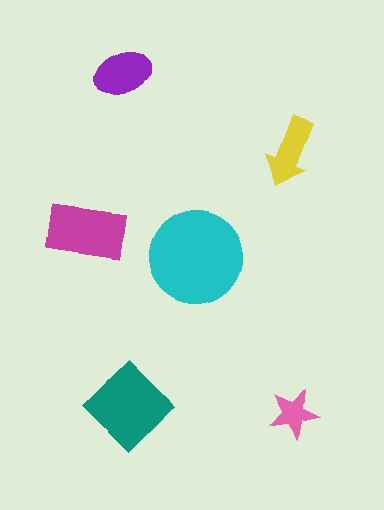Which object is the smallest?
The pink star.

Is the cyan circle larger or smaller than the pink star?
Larger.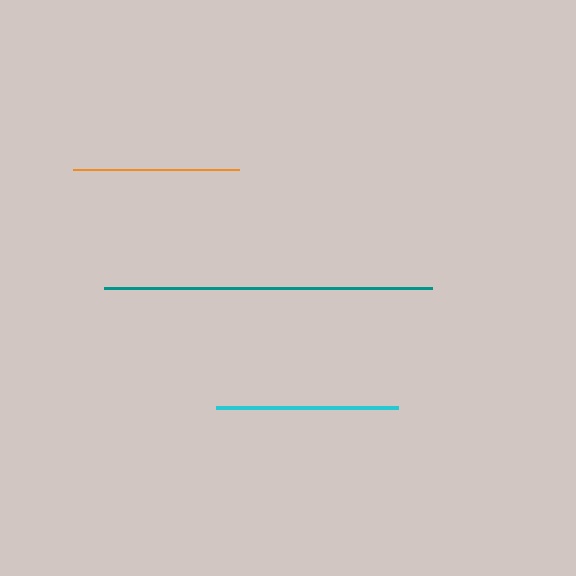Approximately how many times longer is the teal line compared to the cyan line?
The teal line is approximately 1.8 times the length of the cyan line.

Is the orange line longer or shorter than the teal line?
The teal line is longer than the orange line.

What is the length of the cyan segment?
The cyan segment is approximately 182 pixels long.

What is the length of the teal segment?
The teal segment is approximately 328 pixels long.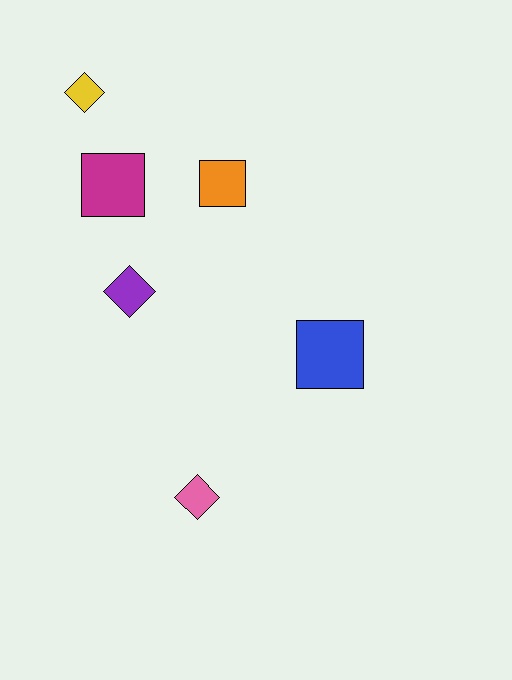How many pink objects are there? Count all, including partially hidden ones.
There is 1 pink object.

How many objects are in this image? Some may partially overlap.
There are 6 objects.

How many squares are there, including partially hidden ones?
There are 3 squares.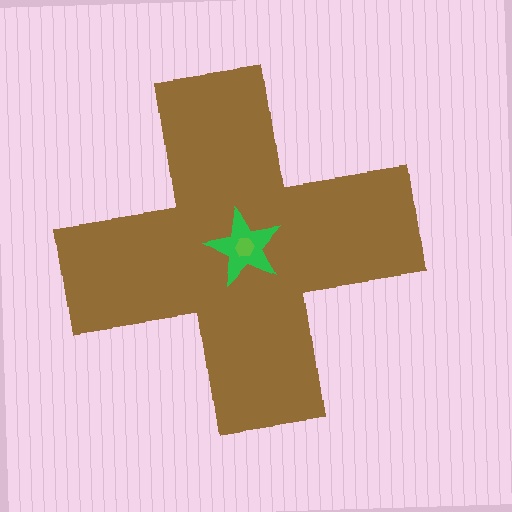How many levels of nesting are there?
3.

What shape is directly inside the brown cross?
The green star.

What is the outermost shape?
The brown cross.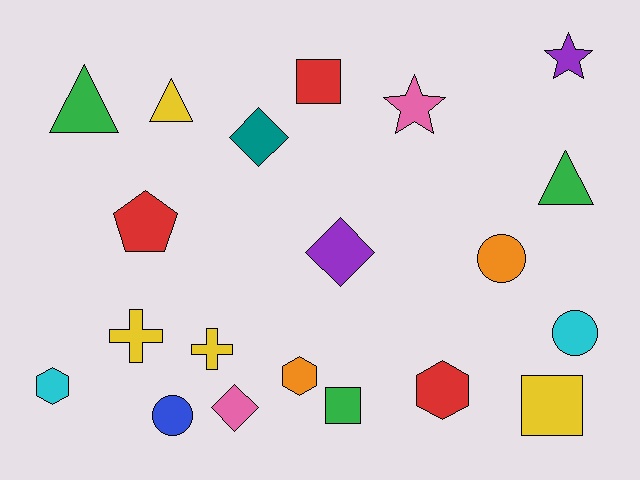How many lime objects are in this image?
There are no lime objects.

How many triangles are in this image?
There are 3 triangles.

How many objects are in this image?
There are 20 objects.